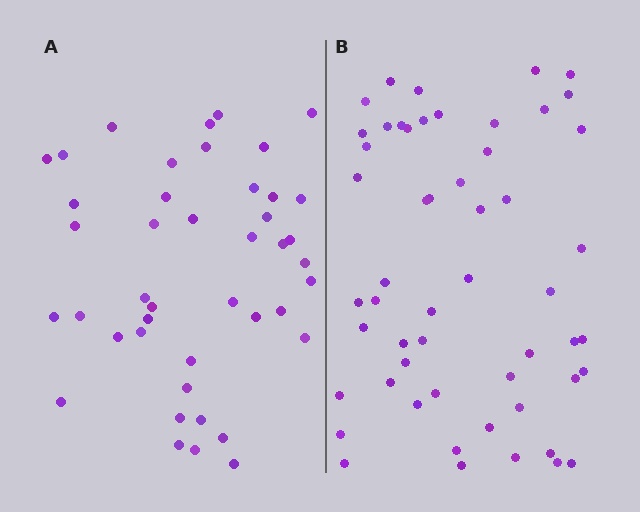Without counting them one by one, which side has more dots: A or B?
Region B (the right region) has more dots.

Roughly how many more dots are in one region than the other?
Region B has roughly 12 or so more dots than region A.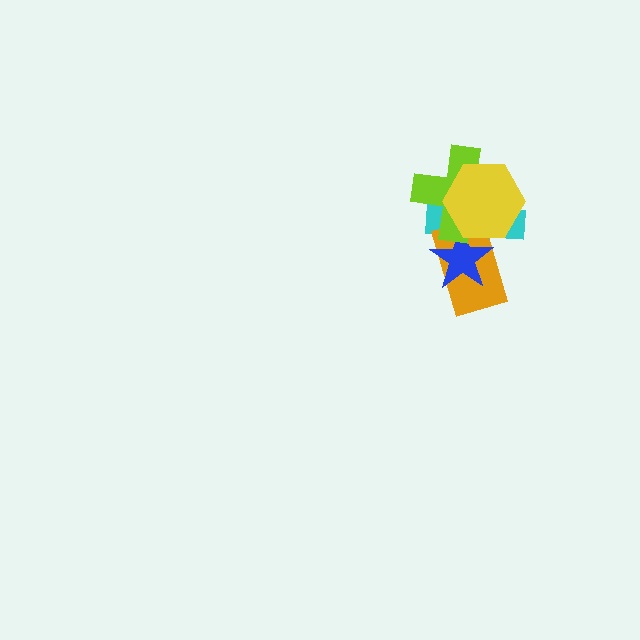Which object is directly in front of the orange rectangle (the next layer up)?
The blue star is directly in front of the orange rectangle.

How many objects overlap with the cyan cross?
4 objects overlap with the cyan cross.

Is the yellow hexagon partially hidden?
No, no other shape covers it.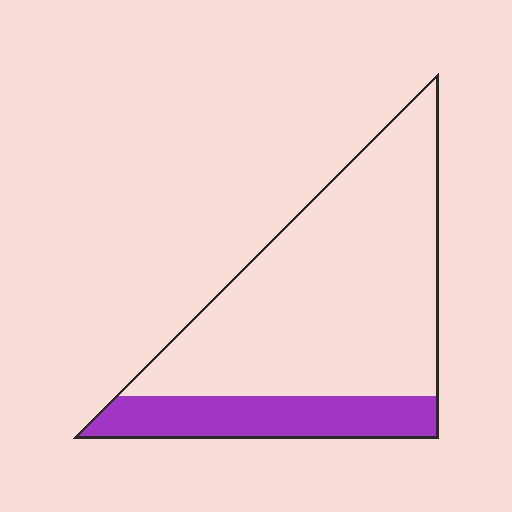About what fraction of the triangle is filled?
About one fifth (1/5).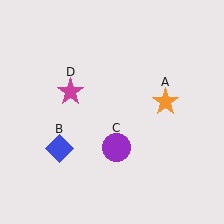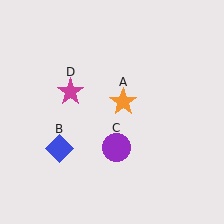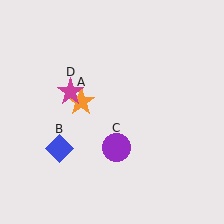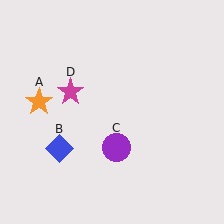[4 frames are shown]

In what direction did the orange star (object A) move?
The orange star (object A) moved left.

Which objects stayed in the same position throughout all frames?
Blue diamond (object B) and purple circle (object C) and magenta star (object D) remained stationary.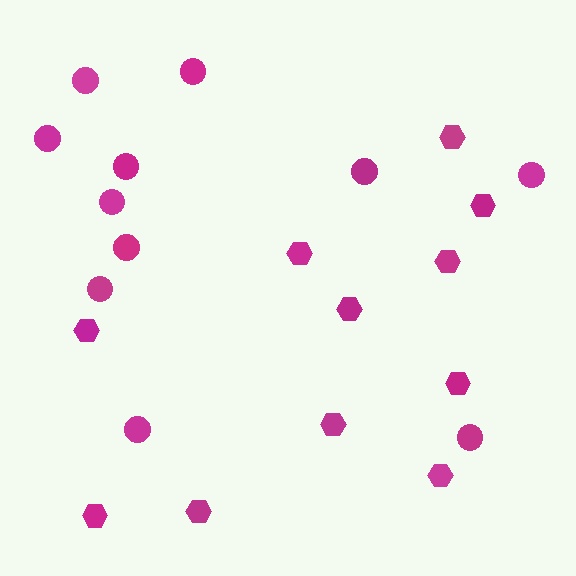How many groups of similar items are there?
There are 2 groups: one group of circles (11) and one group of hexagons (11).